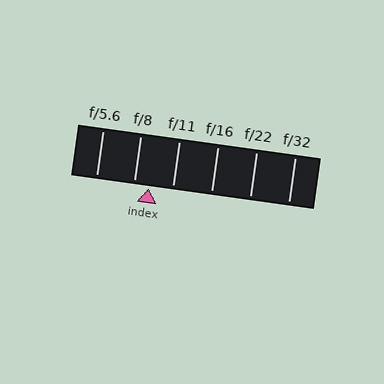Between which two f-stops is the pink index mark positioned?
The index mark is between f/8 and f/11.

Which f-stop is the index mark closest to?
The index mark is closest to f/8.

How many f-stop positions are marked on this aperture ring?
There are 6 f-stop positions marked.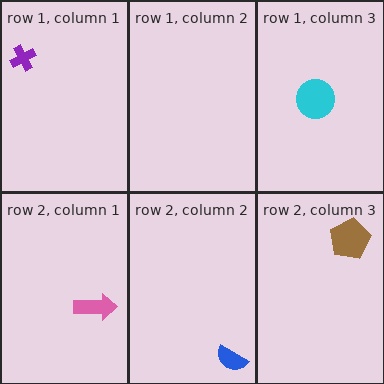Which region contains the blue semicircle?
The row 2, column 2 region.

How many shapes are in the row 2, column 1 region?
1.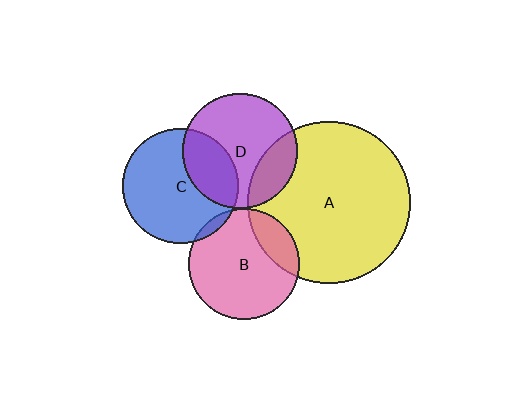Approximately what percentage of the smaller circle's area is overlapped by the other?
Approximately 20%.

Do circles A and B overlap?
Yes.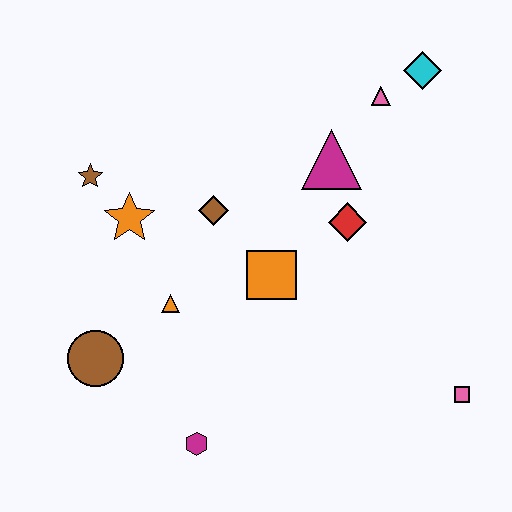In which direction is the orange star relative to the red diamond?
The orange star is to the left of the red diamond.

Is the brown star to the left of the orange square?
Yes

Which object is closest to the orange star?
The brown star is closest to the orange star.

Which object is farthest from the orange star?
The pink square is farthest from the orange star.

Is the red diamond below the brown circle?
No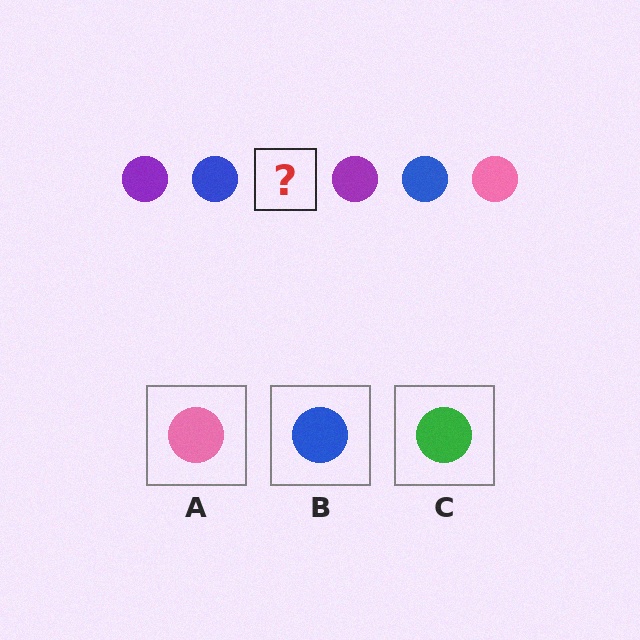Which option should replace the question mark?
Option A.